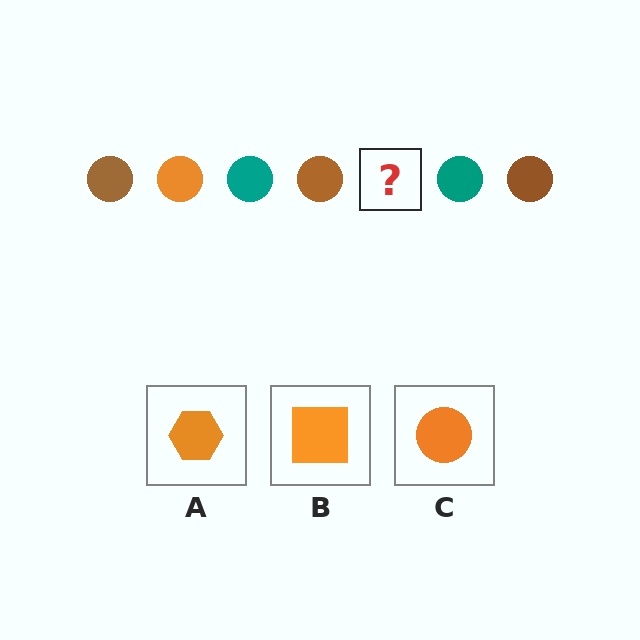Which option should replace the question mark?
Option C.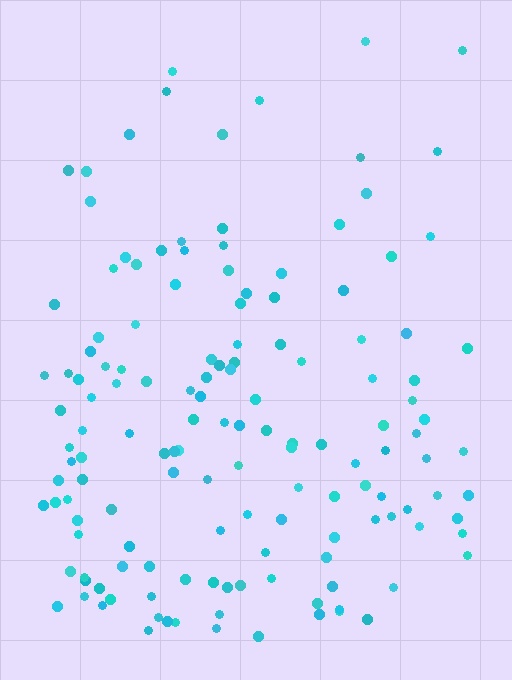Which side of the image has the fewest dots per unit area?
The top.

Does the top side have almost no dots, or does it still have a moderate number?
Still a moderate number, just noticeably fewer than the bottom.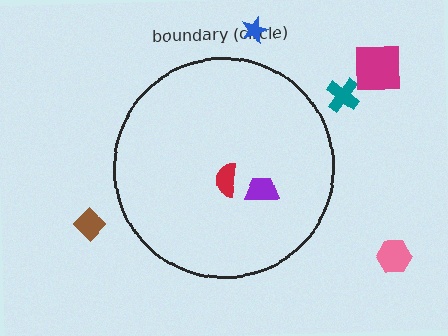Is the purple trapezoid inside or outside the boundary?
Inside.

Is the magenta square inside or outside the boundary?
Outside.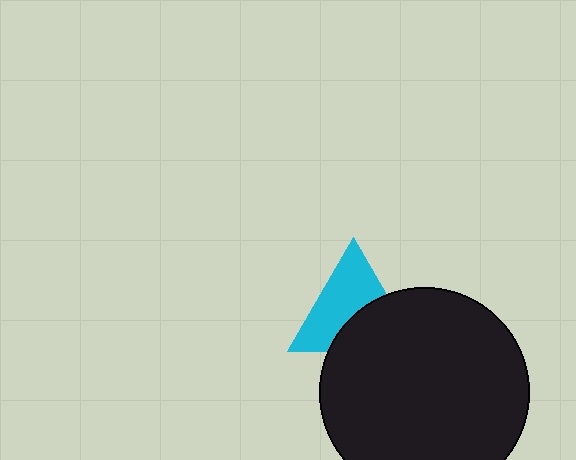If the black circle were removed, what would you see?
You would see the complete cyan triangle.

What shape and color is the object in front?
The object in front is a black circle.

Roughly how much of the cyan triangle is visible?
About half of it is visible (roughly 59%).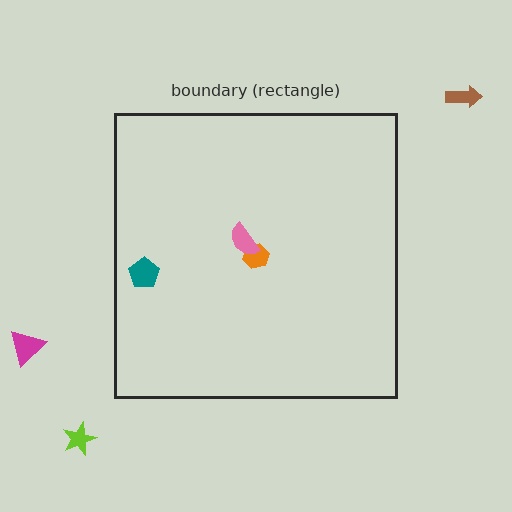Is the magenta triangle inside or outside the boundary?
Outside.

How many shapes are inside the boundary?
3 inside, 3 outside.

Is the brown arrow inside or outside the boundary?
Outside.